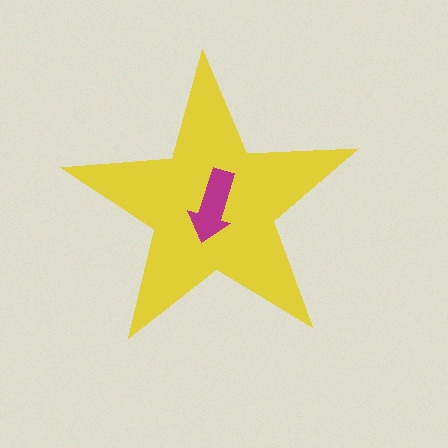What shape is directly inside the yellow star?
The magenta arrow.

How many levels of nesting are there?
2.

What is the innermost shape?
The magenta arrow.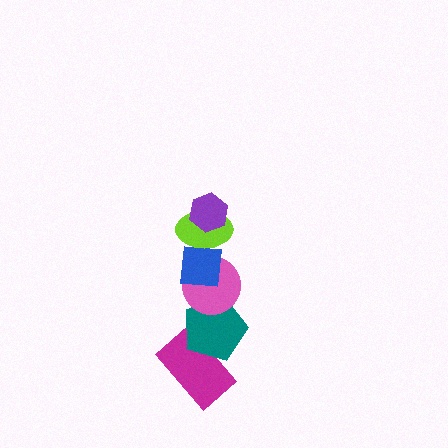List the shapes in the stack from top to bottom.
From top to bottom: the purple hexagon, the lime ellipse, the blue square, the pink circle, the teal pentagon, the magenta rectangle.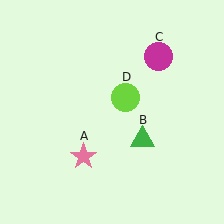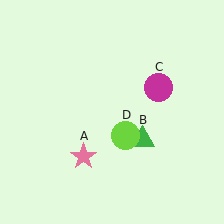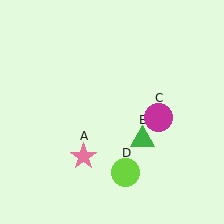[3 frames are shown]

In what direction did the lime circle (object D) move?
The lime circle (object D) moved down.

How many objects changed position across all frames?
2 objects changed position: magenta circle (object C), lime circle (object D).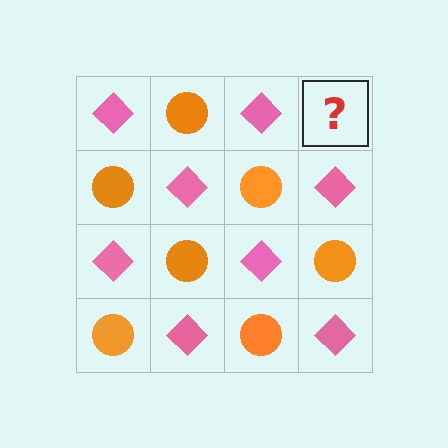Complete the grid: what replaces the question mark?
The question mark should be replaced with an orange circle.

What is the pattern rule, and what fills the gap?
The rule is that it alternates pink diamond and orange circle in a checkerboard pattern. The gap should be filled with an orange circle.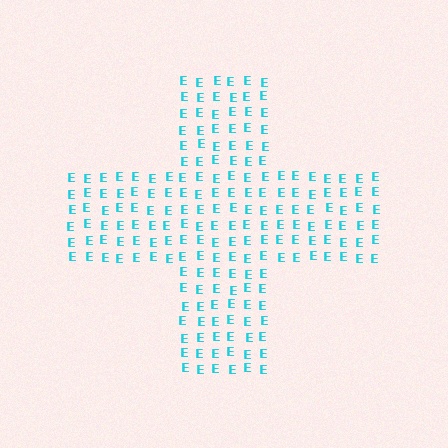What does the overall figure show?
The overall figure shows a cross.